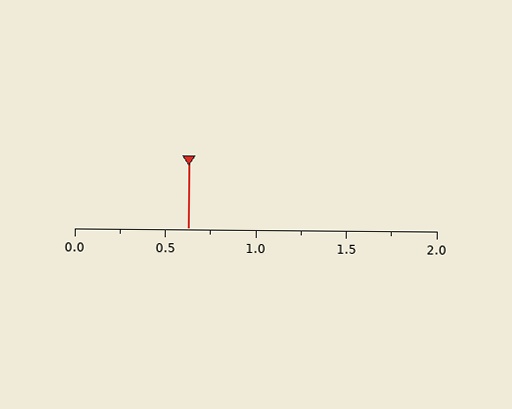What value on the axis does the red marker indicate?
The marker indicates approximately 0.62.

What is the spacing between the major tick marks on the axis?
The major ticks are spaced 0.5 apart.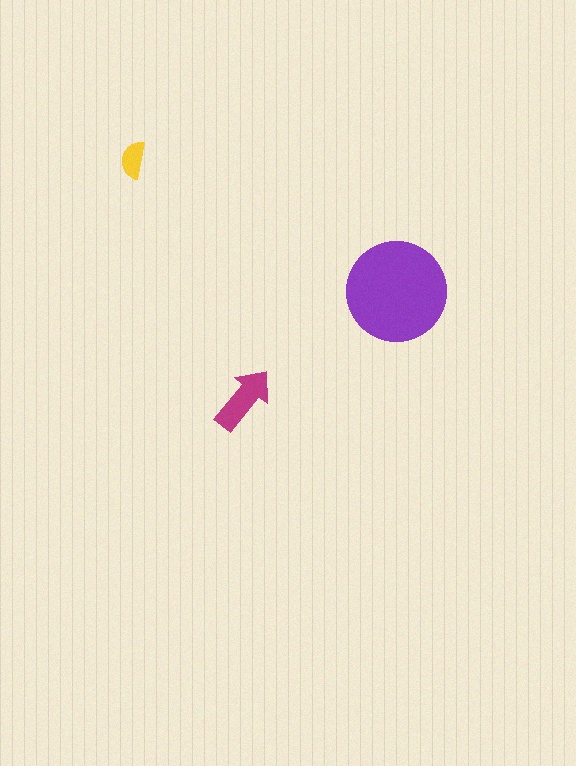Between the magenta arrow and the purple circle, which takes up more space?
The purple circle.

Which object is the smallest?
The yellow semicircle.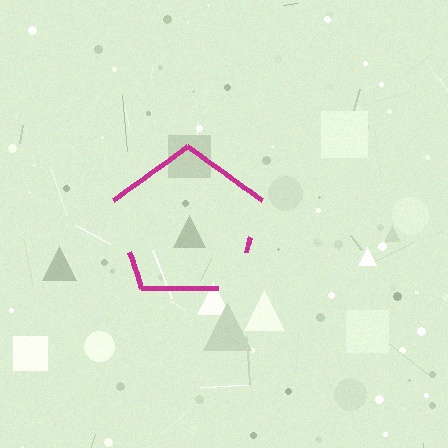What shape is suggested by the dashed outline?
The dashed outline suggests a pentagon.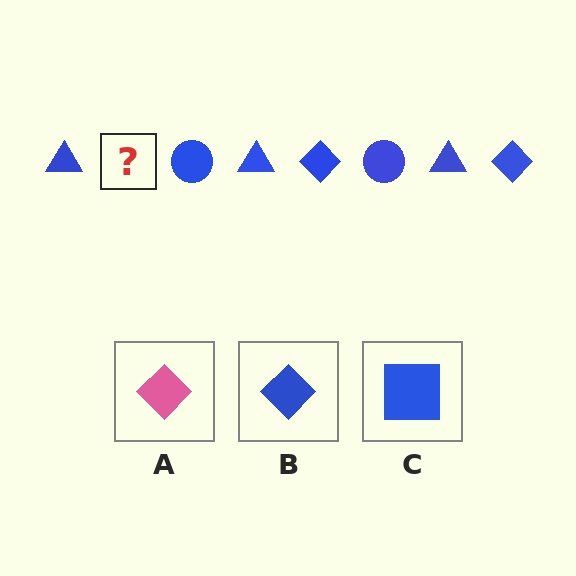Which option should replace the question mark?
Option B.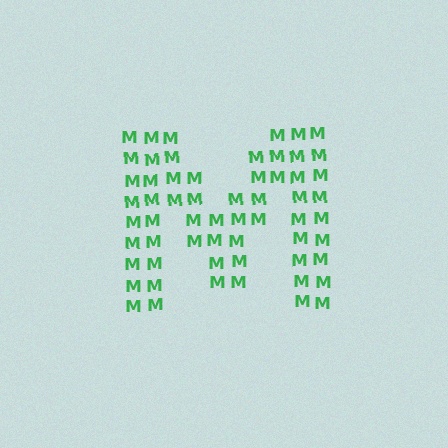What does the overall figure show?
The overall figure shows the letter M.